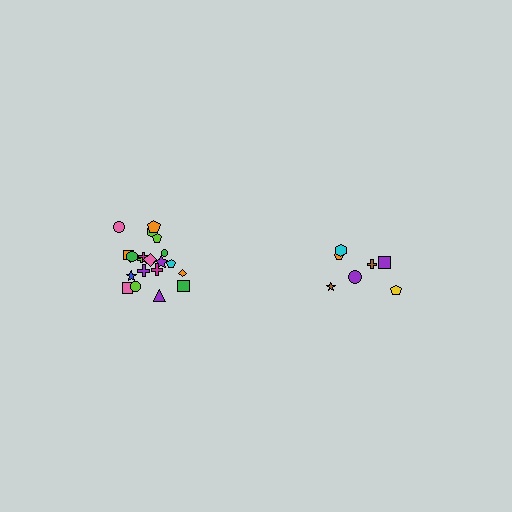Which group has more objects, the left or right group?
The left group.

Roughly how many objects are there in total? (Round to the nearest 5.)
Roughly 30 objects in total.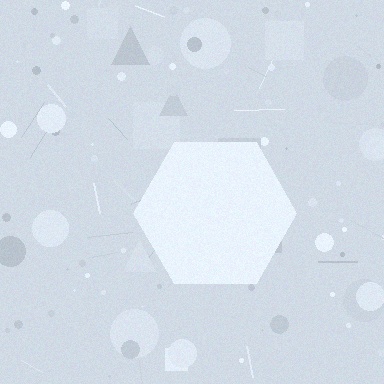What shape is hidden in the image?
A hexagon is hidden in the image.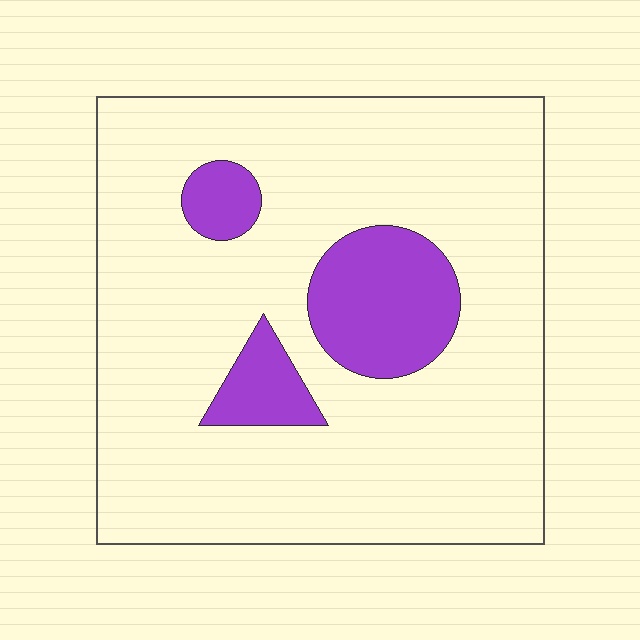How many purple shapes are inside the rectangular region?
3.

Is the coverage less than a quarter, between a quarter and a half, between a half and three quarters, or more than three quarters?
Less than a quarter.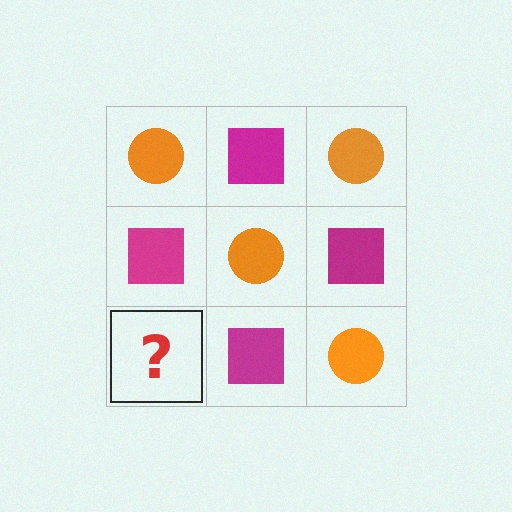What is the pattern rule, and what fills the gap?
The rule is that it alternates orange circle and magenta square in a checkerboard pattern. The gap should be filled with an orange circle.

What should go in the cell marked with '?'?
The missing cell should contain an orange circle.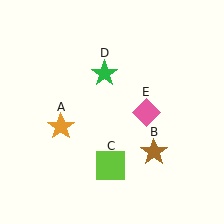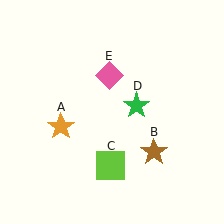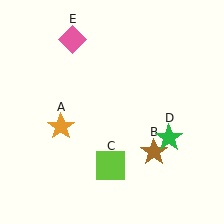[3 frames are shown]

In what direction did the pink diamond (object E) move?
The pink diamond (object E) moved up and to the left.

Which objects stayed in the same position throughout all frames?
Orange star (object A) and brown star (object B) and lime square (object C) remained stationary.